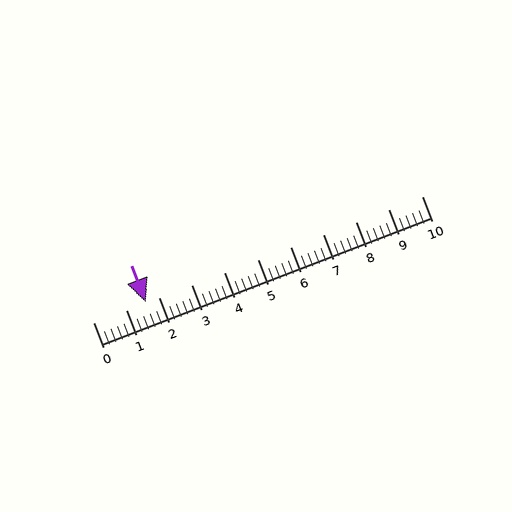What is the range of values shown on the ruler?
The ruler shows values from 0 to 10.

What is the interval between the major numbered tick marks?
The major tick marks are spaced 1 units apart.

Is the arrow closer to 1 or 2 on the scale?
The arrow is closer to 2.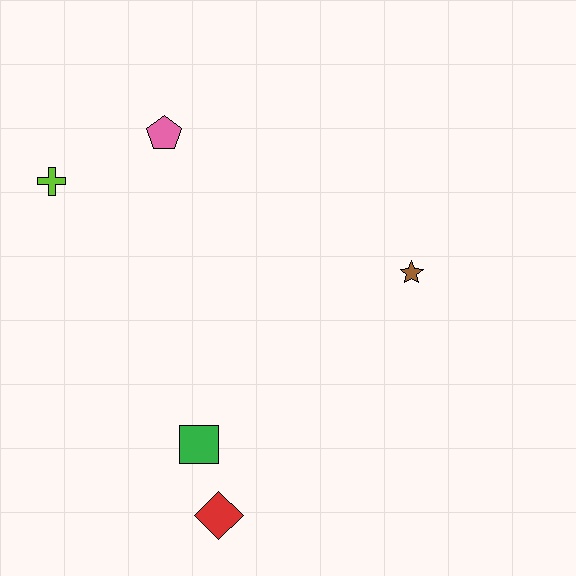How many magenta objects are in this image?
There are no magenta objects.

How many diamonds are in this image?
There is 1 diamond.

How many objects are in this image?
There are 5 objects.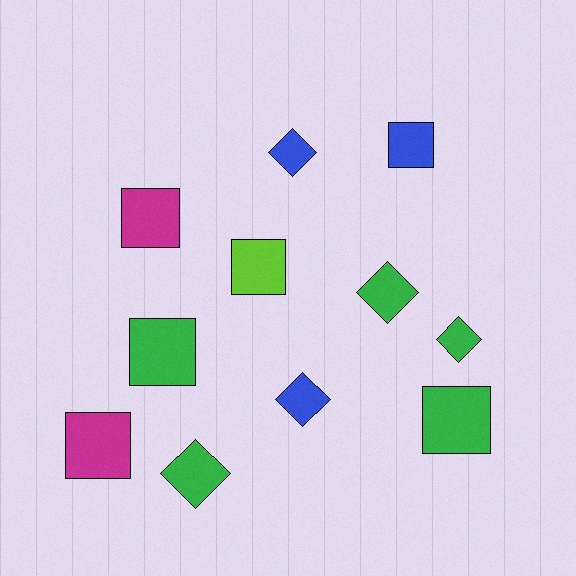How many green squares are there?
There are 2 green squares.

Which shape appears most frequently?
Square, with 6 objects.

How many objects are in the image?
There are 11 objects.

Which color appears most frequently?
Green, with 5 objects.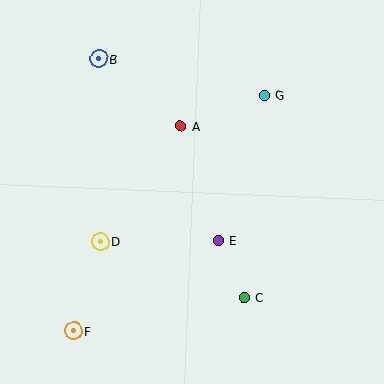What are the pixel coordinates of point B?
Point B is at (99, 59).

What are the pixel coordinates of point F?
Point F is at (73, 331).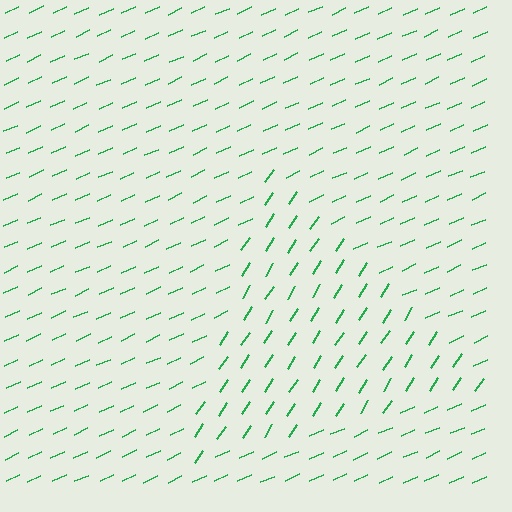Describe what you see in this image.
The image is filled with small green line segments. A triangle region in the image has lines oriented differently from the surrounding lines, creating a visible texture boundary.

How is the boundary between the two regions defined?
The boundary is defined purely by a change in line orientation (approximately 33 degrees difference). All lines are the same color and thickness.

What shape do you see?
I see a triangle.